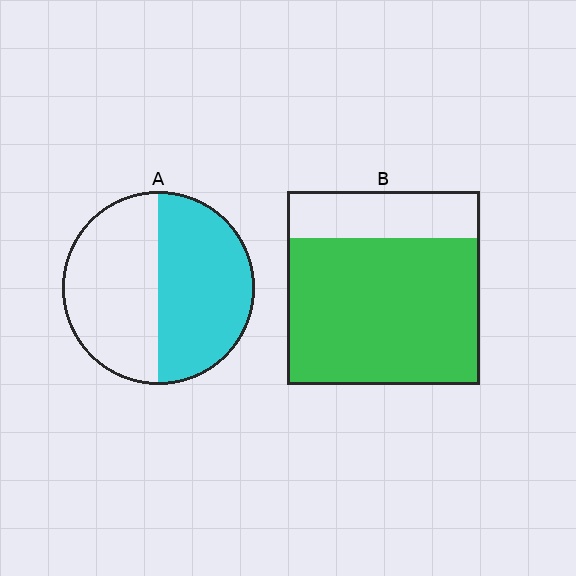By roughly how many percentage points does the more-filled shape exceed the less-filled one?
By roughly 25 percentage points (B over A).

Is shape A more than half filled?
Roughly half.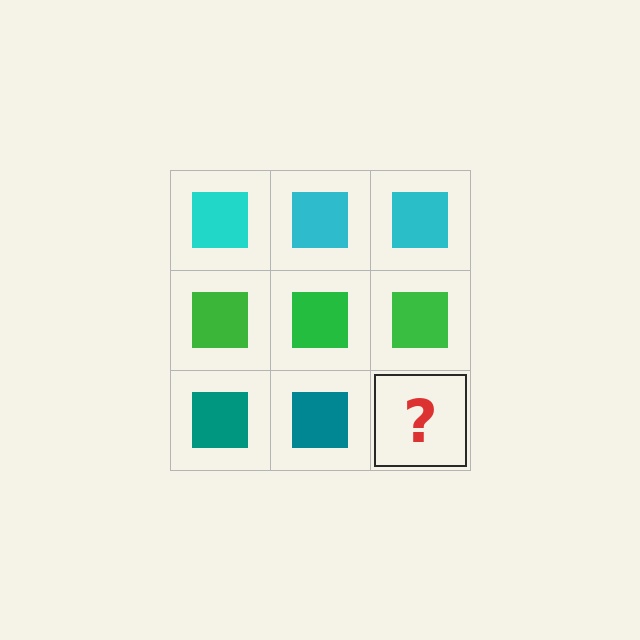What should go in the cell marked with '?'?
The missing cell should contain a teal square.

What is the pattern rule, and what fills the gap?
The rule is that each row has a consistent color. The gap should be filled with a teal square.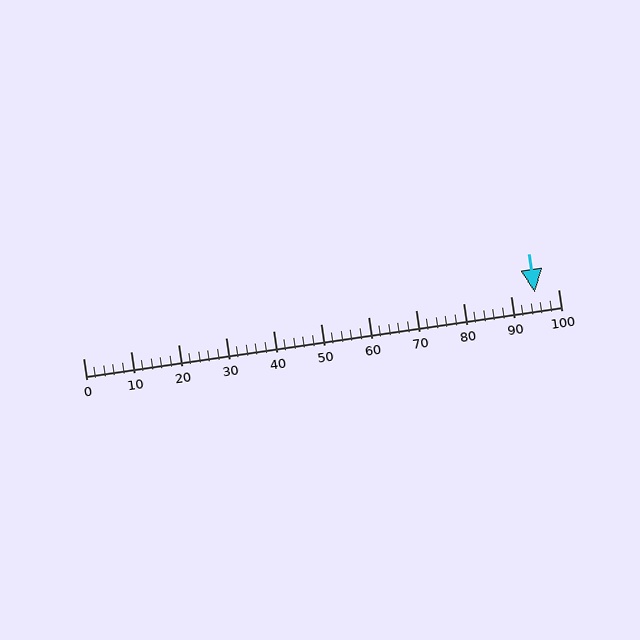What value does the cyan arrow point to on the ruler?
The cyan arrow points to approximately 95.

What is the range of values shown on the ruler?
The ruler shows values from 0 to 100.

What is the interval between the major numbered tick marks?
The major tick marks are spaced 10 units apart.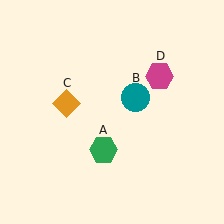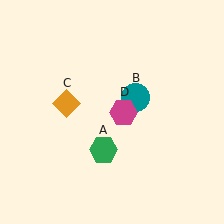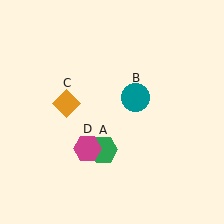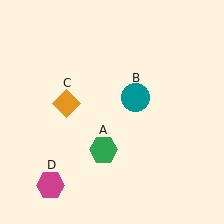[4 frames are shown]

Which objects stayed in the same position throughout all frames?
Green hexagon (object A) and teal circle (object B) and orange diamond (object C) remained stationary.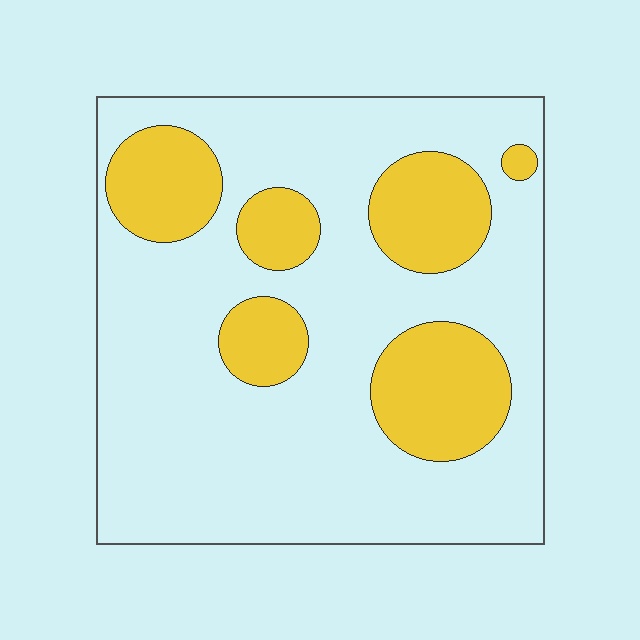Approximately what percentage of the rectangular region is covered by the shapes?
Approximately 25%.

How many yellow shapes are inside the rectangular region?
6.